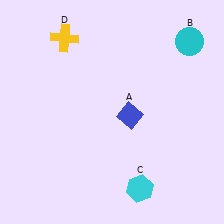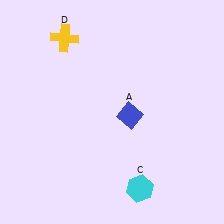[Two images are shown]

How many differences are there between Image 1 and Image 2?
There is 1 difference between the two images.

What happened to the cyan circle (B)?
The cyan circle (B) was removed in Image 2. It was in the top-right area of Image 1.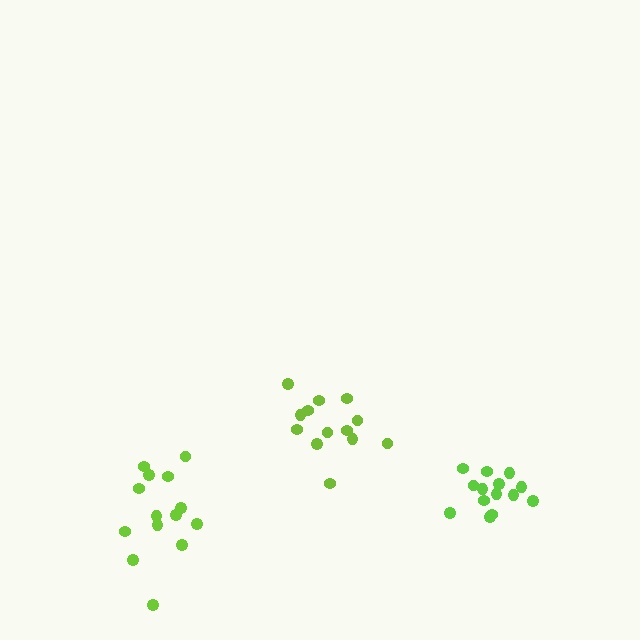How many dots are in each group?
Group 1: 14 dots, Group 2: 13 dots, Group 3: 14 dots (41 total).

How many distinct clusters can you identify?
There are 3 distinct clusters.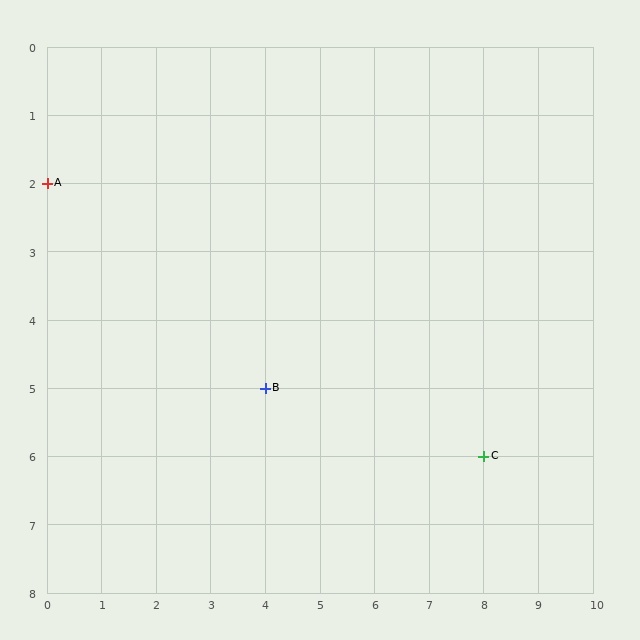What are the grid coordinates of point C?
Point C is at grid coordinates (8, 6).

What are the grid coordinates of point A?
Point A is at grid coordinates (0, 2).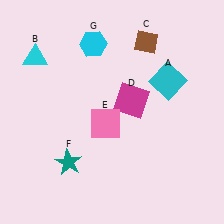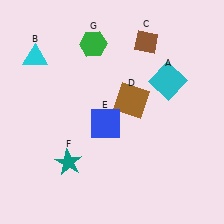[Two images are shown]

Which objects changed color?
D changed from magenta to brown. E changed from pink to blue. G changed from cyan to green.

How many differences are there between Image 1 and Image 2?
There are 3 differences between the two images.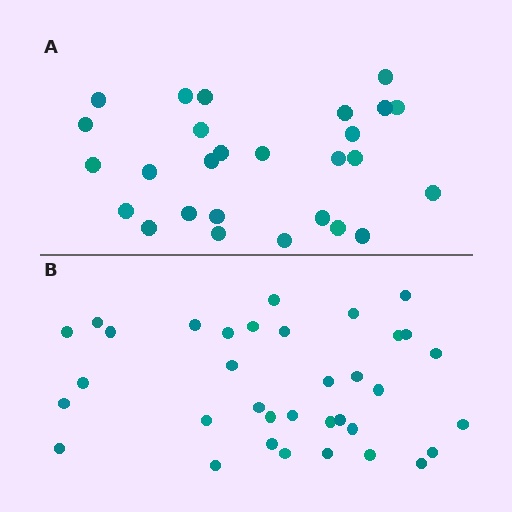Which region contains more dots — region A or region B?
Region B (the bottom region) has more dots.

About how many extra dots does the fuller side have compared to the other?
Region B has roughly 8 or so more dots than region A.